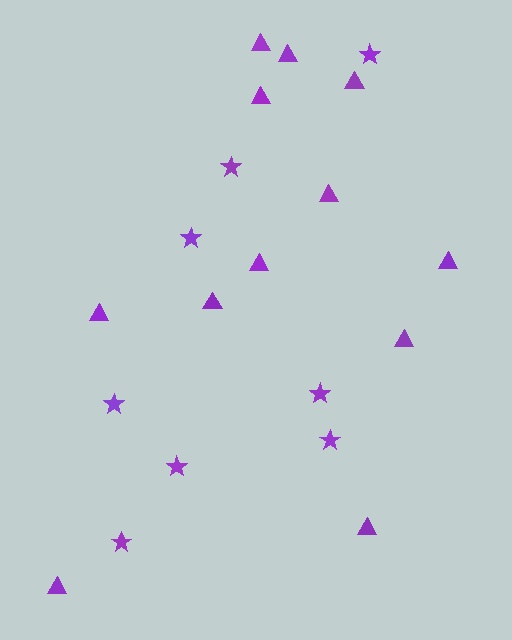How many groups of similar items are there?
There are 2 groups: one group of stars (8) and one group of triangles (12).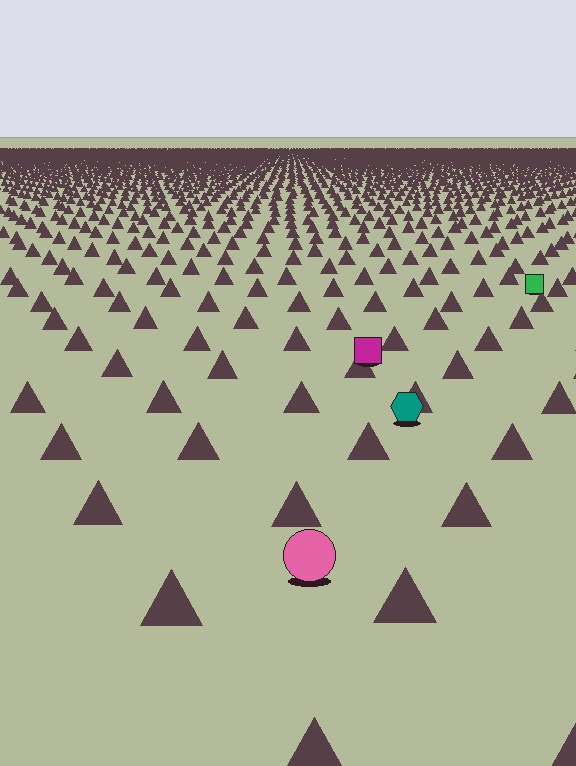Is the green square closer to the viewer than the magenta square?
No. The magenta square is closer — you can tell from the texture gradient: the ground texture is coarser near it.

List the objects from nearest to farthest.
From nearest to farthest: the pink circle, the teal hexagon, the magenta square, the green square.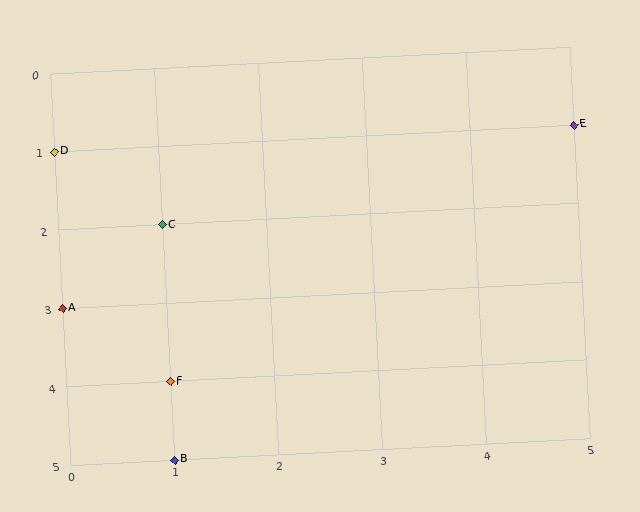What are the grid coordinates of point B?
Point B is at grid coordinates (1, 5).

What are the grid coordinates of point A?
Point A is at grid coordinates (0, 3).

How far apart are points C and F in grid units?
Points C and F are 2 rows apart.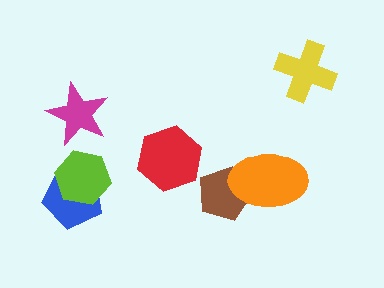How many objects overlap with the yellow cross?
0 objects overlap with the yellow cross.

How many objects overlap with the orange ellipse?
1 object overlaps with the orange ellipse.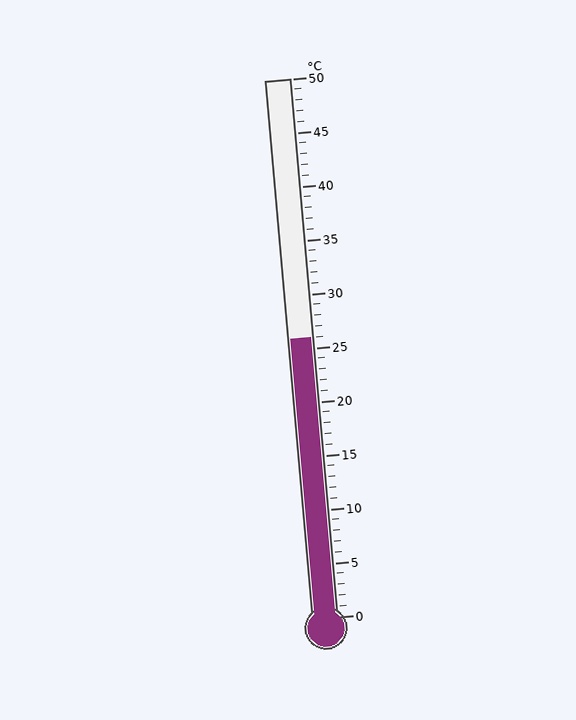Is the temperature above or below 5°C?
The temperature is above 5°C.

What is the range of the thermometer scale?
The thermometer scale ranges from 0°C to 50°C.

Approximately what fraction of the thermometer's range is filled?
The thermometer is filled to approximately 50% of its range.